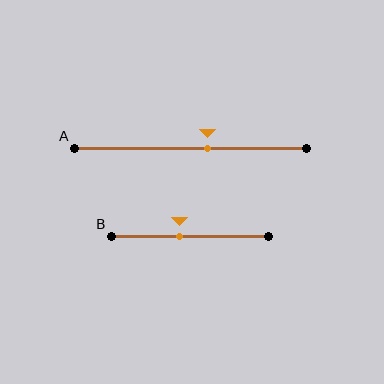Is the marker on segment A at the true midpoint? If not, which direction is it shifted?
No, the marker on segment A is shifted to the right by about 8% of the segment length.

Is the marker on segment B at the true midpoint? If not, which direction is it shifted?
No, the marker on segment B is shifted to the left by about 6% of the segment length.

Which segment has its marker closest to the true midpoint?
Segment B has its marker closest to the true midpoint.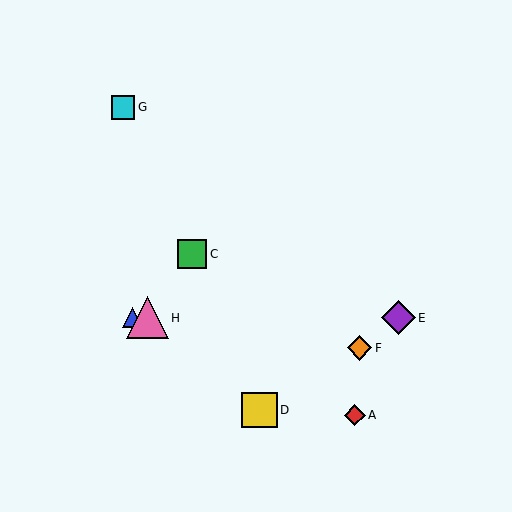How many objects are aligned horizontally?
3 objects (B, E, H) are aligned horizontally.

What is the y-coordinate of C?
Object C is at y≈254.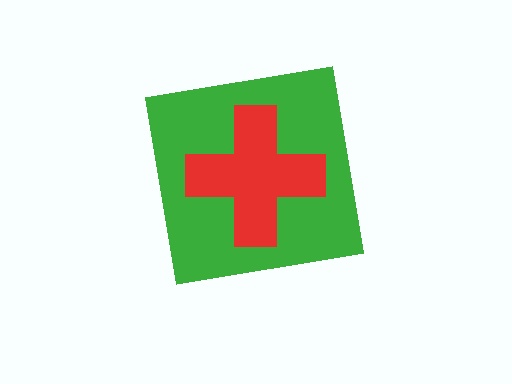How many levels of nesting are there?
2.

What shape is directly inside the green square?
The red cross.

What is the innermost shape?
The red cross.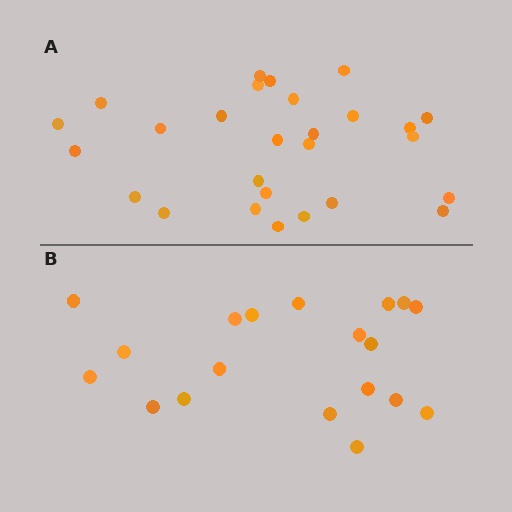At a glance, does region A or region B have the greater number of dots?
Region A (the top region) has more dots.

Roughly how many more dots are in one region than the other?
Region A has roughly 8 or so more dots than region B.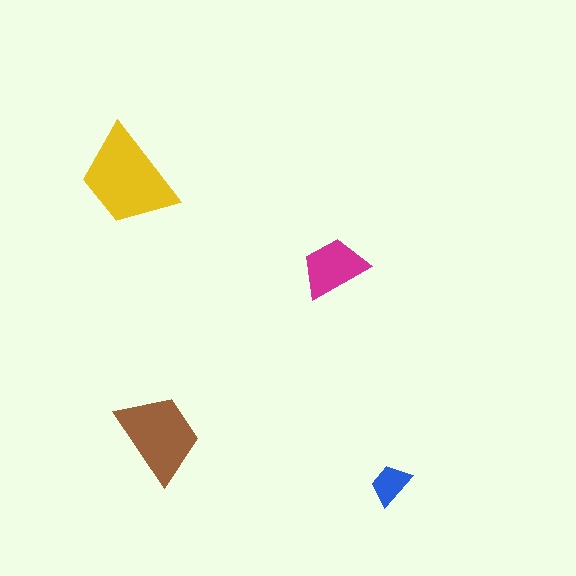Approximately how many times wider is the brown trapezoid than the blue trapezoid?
About 2 times wider.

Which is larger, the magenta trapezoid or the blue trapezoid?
The magenta one.